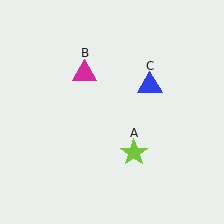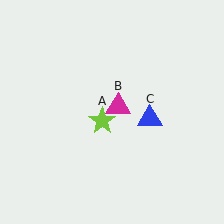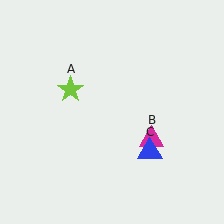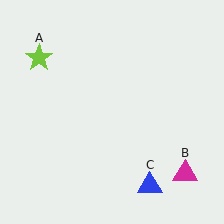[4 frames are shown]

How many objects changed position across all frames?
3 objects changed position: lime star (object A), magenta triangle (object B), blue triangle (object C).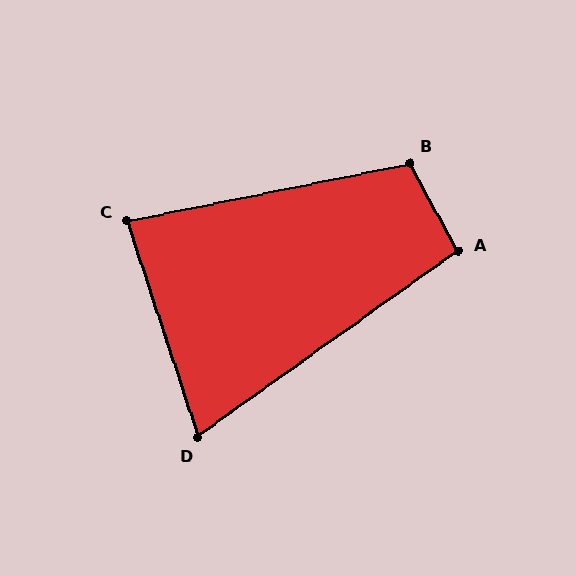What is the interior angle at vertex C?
Approximately 83 degrees (acute).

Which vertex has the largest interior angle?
B, at approximately 107 degrees.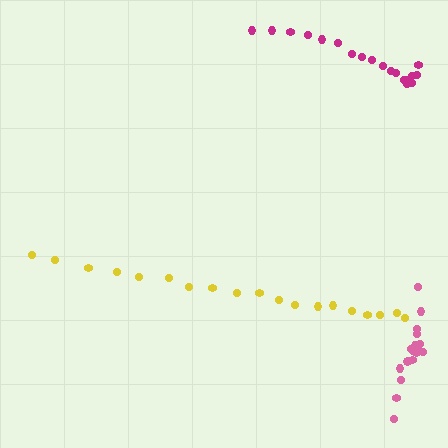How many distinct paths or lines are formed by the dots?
There are 3 distinct paths.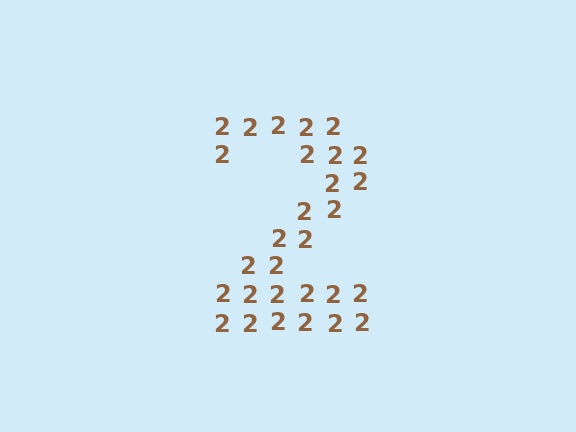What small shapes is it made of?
It is made of small digit 2's.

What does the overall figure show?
The overall figure shows the digit 2.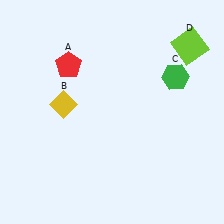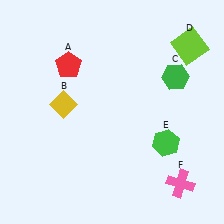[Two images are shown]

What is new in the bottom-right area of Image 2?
A green hexagon (E) was added in the bottom-right area of Image 2.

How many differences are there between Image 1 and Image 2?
There are 2 differences between the two images.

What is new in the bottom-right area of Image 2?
A pink cross (F) was added in the bottom-right area of Image 2.